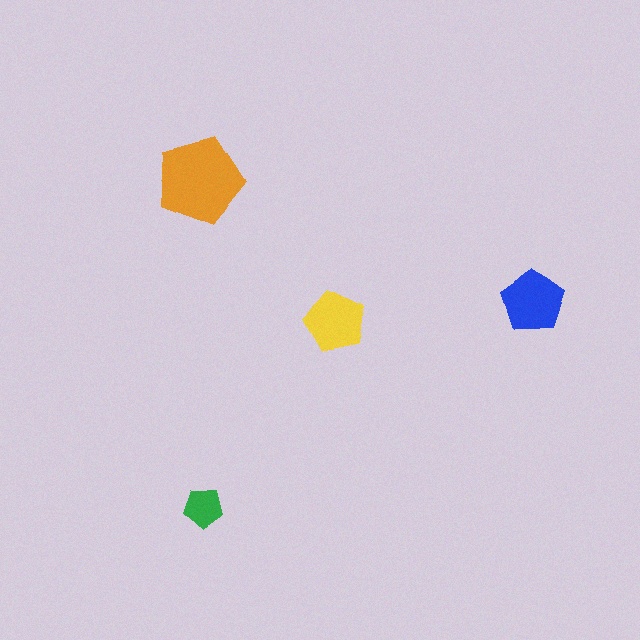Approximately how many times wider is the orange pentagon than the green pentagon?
About 2 times wider.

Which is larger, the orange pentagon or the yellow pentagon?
The orange one.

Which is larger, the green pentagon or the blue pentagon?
The blue one.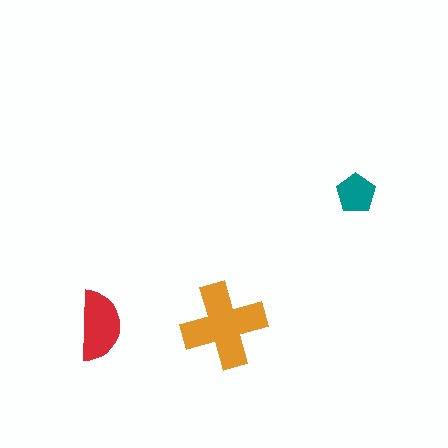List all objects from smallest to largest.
The teal pentagon, the red semicircle, the orange cross.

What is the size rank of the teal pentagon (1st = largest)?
3rd.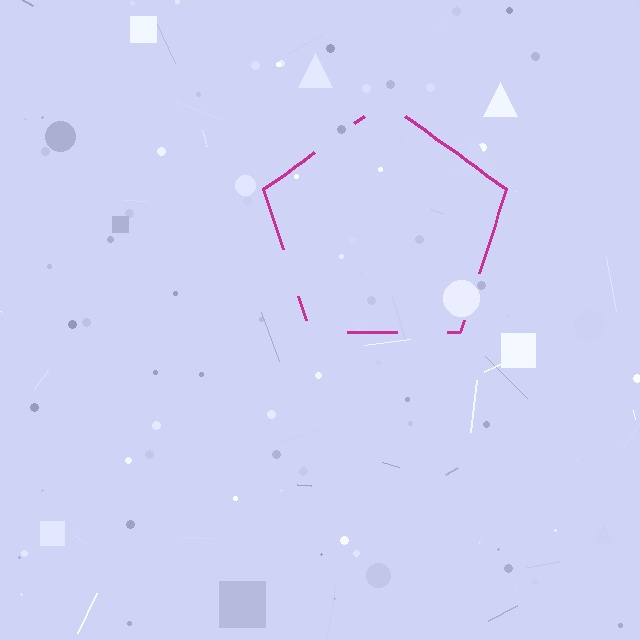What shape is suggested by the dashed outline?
The dashed outline suggests a pentagon.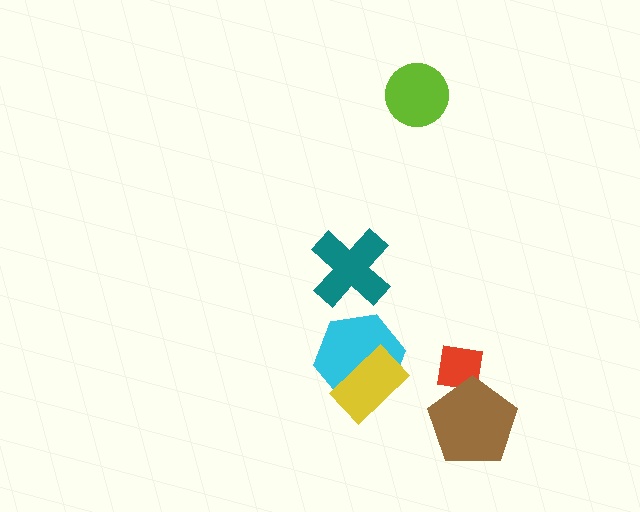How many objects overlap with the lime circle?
0 objects overlap with the lime circle.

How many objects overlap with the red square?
1 object overlaps with the red square.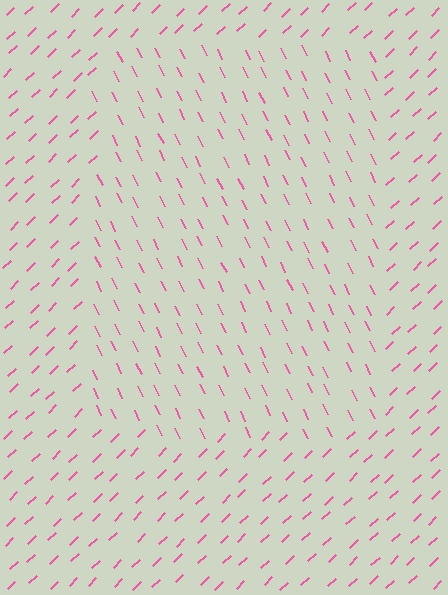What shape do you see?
I see a rectangle.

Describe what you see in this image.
The image is filled with small pink line segments. A rectangle region in the image has lines oriented differently from the surrounding lines, creating a visible texture boundary.